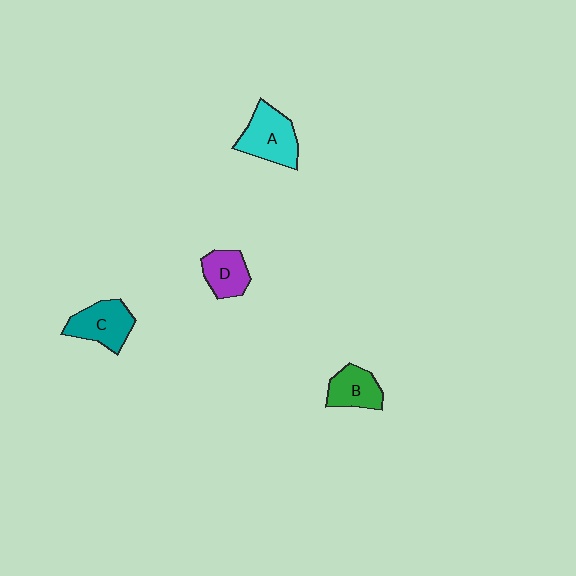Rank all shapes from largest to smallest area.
From largest to smallest: A (cyan), C (teal), B (green), D (purple).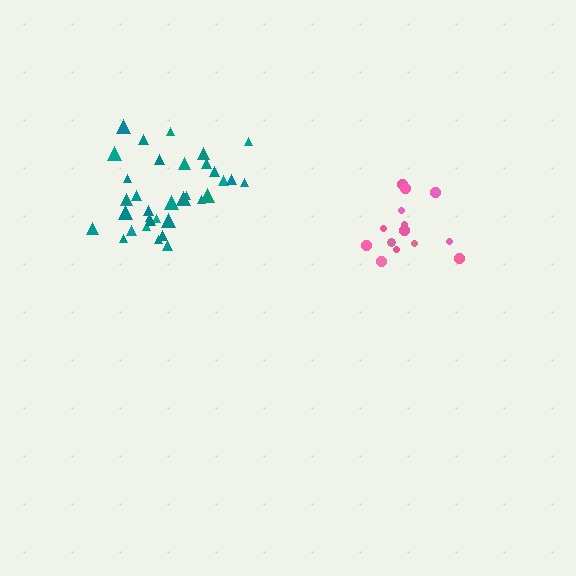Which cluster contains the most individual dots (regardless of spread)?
Teal (35).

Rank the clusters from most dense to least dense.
teal, pink.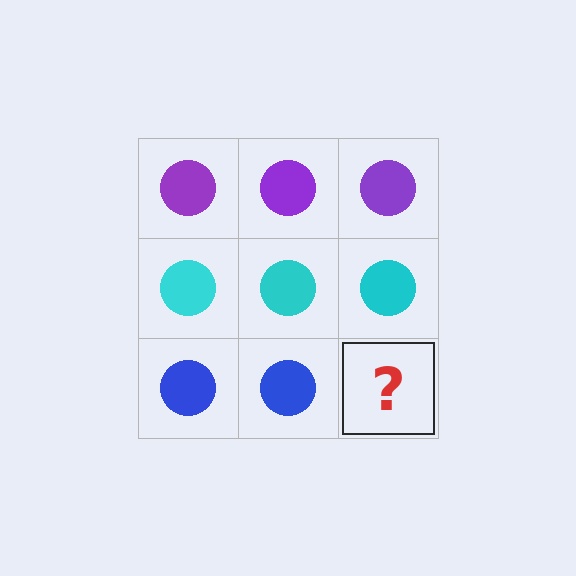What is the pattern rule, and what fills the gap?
The rule is that each row has a consistent color. The gap should be filled with a blue circle.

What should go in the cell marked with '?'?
The missing cell should contain a blue circle.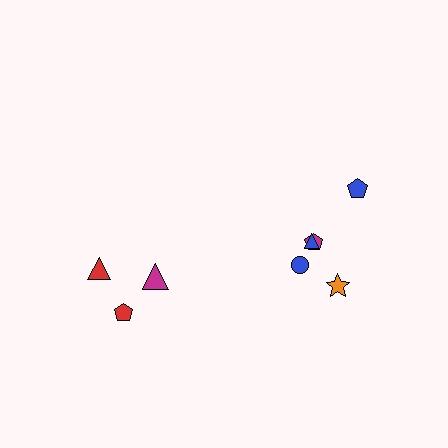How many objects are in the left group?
There are 3 objects.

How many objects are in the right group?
There are 5 objects.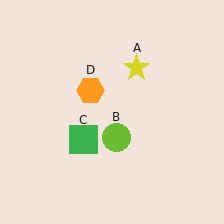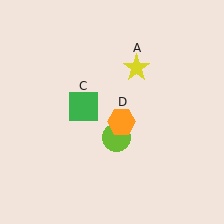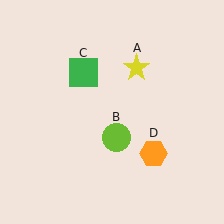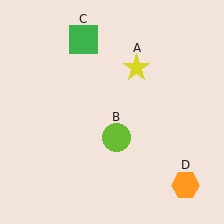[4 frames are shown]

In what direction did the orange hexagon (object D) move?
The orange hexagon (object D) moved down and to the right.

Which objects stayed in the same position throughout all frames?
Yellow star (object A) and lime circle (object B) remained stationary.